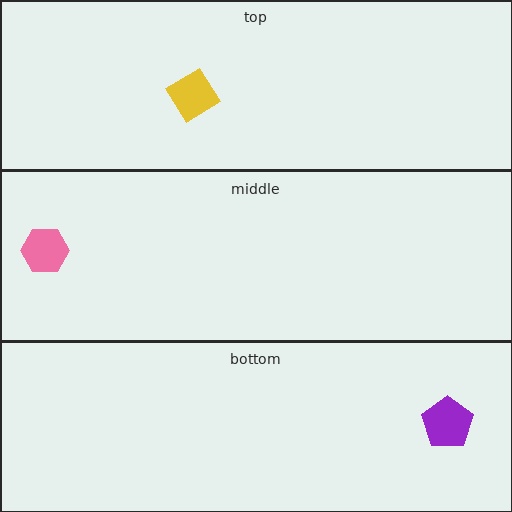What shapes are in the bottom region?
The purple pentagon.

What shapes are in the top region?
The yellow diamond.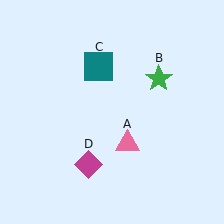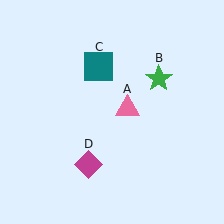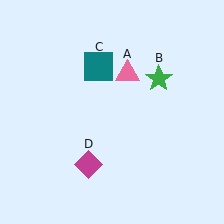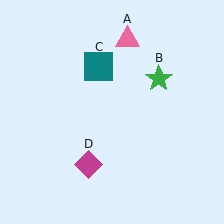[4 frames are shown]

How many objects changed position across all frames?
1 object changed position: pink triangle (object A).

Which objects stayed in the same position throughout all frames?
Green star (object B) and teal square (object C) and magenta diamond (object D) remained stationary.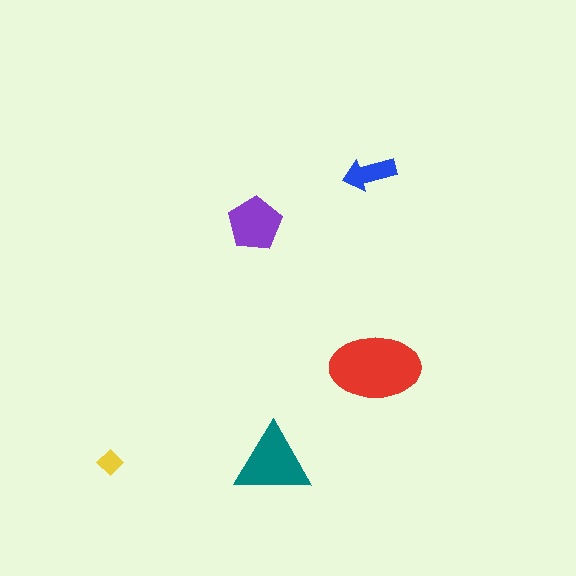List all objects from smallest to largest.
The yellow diamond, the blue arrow, the purple pentagon, the teal triangle, the red ellipse.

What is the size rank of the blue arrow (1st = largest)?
4th.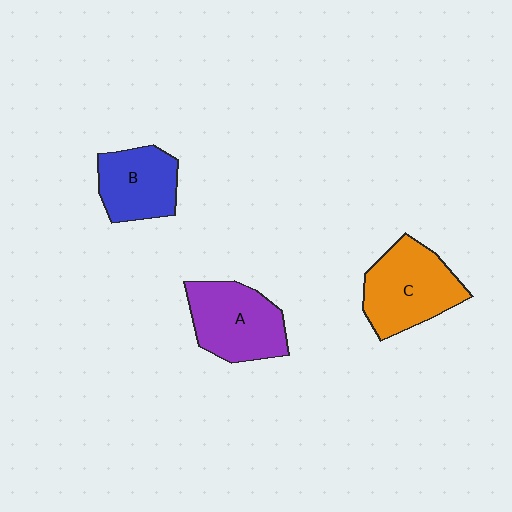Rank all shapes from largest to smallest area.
From largest to smallest: C (orange), A (purple), B (blue).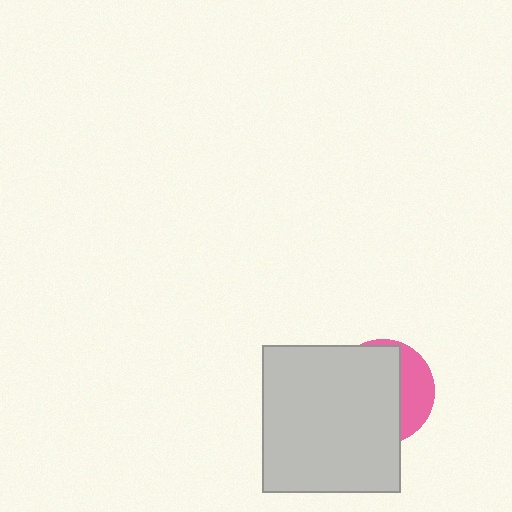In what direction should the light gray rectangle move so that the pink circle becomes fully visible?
The light gray rectangle should move left. That is the shortest direction to clear the overlap and leave the pink circle fully visible.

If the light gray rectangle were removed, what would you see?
You would see the complete pink circle.